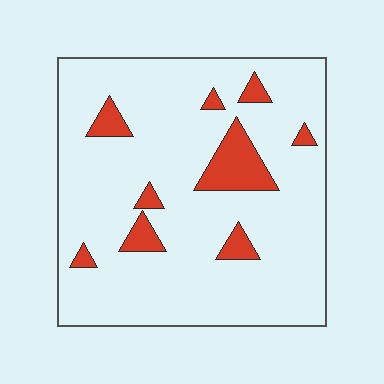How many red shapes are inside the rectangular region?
9.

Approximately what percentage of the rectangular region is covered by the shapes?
Approximately 10%.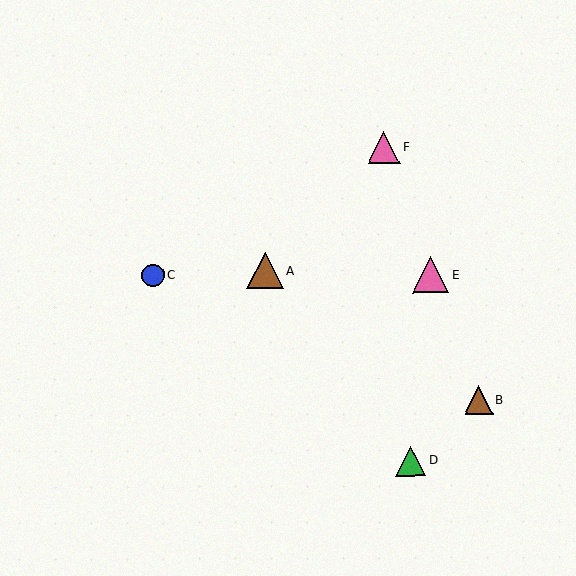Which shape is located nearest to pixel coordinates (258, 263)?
The brown triangle (labeled A) at (265, 271) is nearest to that location.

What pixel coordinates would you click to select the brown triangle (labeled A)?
Click at (265, 271) to select the brown triangle A.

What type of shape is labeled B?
Shape B is a brown triangle.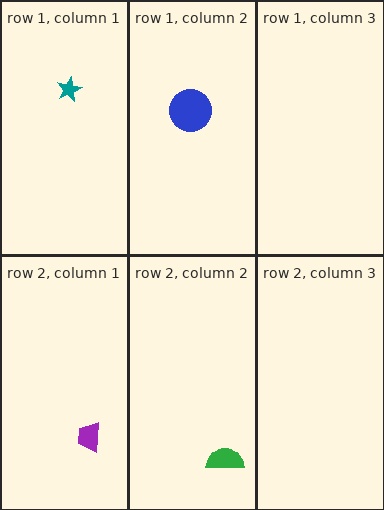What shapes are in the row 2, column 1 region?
The purple trapezoid.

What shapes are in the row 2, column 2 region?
The green semicircle.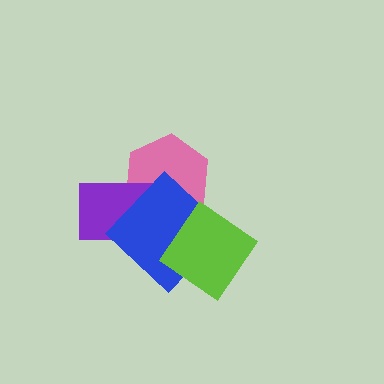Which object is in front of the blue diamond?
The lime diamond is in front of the blue diamond.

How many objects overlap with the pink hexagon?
2 objects overlap with the pink hexagon.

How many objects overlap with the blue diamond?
3 objects overlap with the blue diamond.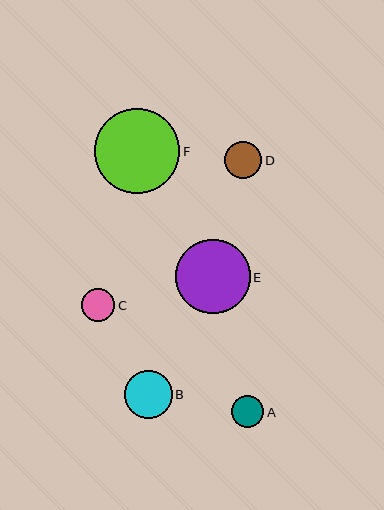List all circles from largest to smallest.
From largest to smallest: F, E, B, D, C, A.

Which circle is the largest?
Circle F is the largest with a size of approximately 85 pixels.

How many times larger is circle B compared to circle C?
Circle B is approximately 1.4 times the size of circle C.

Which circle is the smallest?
Circle A is the smallest with a size of approximately 32 pixels.